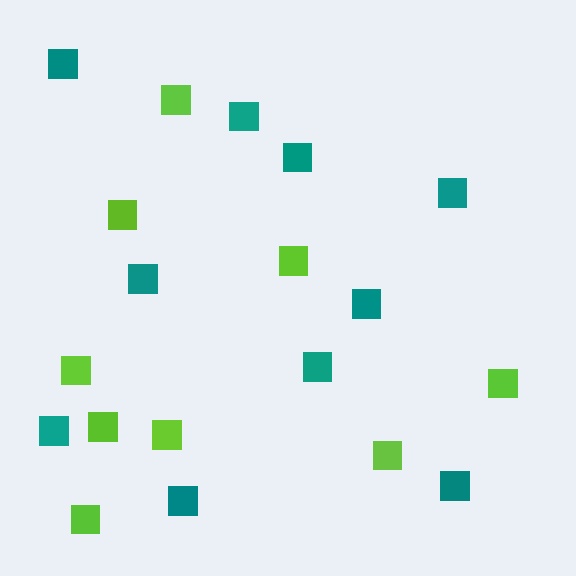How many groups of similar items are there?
There are 2 groups: one group of teal squares (10) and one group of lime squares (9).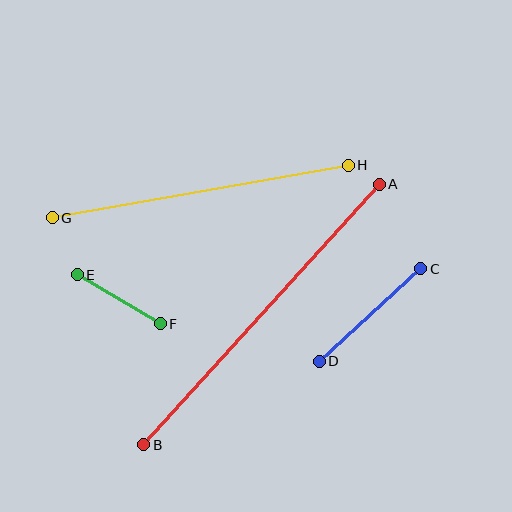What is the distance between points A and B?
The distance is approximately 351 pixels.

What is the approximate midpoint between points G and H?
The midpoint is at approximately (200, 191) pixels.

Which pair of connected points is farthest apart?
Points A and B are farthest apart.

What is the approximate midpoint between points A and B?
The midpoint is at approximately (261, 314) pixels.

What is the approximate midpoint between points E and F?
The midpoint is at approximately (119, 299) pixels.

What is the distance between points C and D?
The distance is approximately 138 pixels.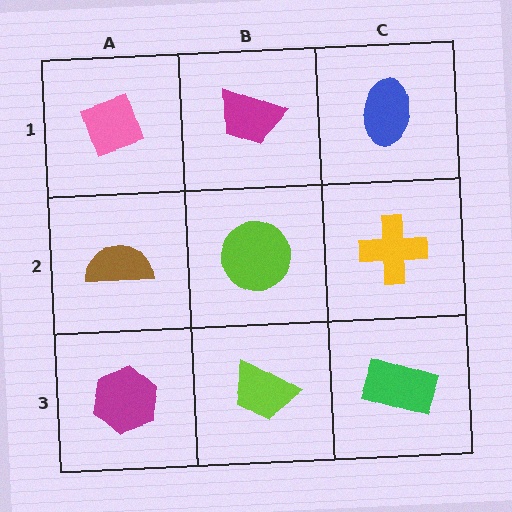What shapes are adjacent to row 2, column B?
A magenta trapezoid (row 1, column B), a lime trapezoid (row 3, column B), a brown semicircle (row 2, column A), a yellow cross (row 2, column C).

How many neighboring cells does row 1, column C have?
2.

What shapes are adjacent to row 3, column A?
A brown semicircle (row 2, column A), a lime trapezoid (row 3, column B).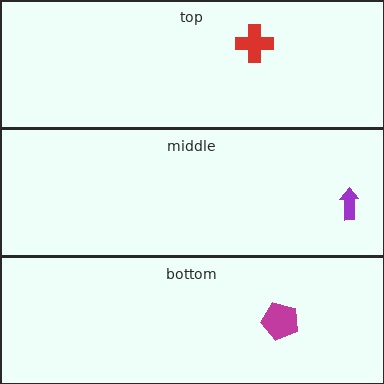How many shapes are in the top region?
1.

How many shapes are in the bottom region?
1.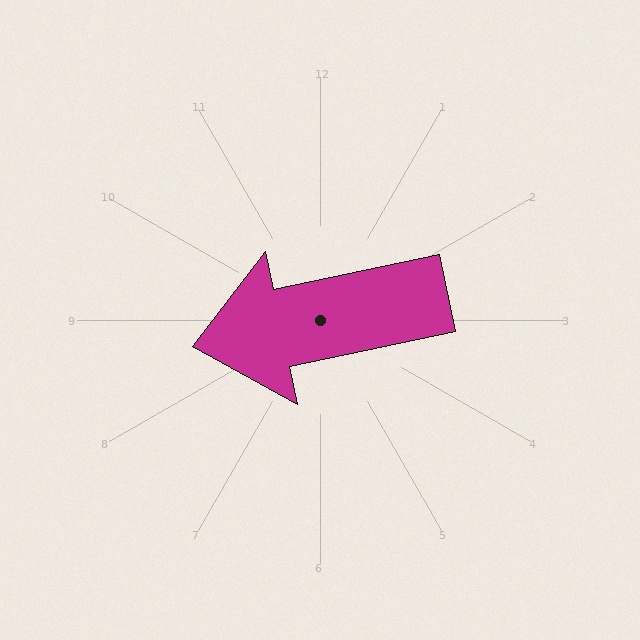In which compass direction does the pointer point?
West.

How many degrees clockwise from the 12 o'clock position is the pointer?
Approximately 258 degrees.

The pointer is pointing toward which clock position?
Roughly 9 o'clock.